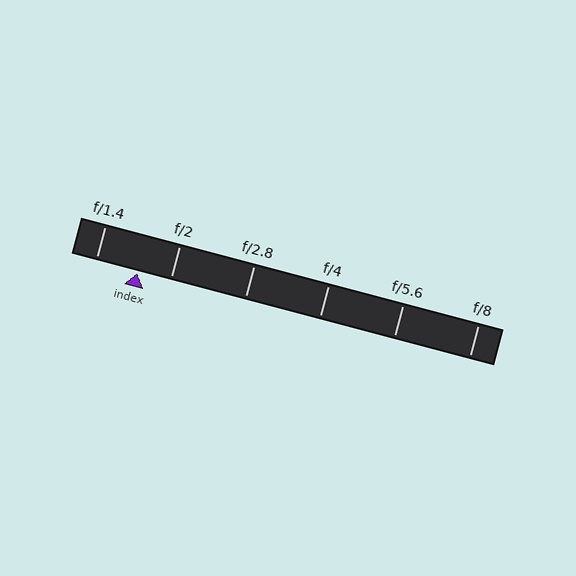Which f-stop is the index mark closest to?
The index mark is closest to f/2.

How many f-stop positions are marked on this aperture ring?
There are 6 f-stop positions marked.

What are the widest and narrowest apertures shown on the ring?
The widest aperture shown is f/1.4 and the narrowest is f/8.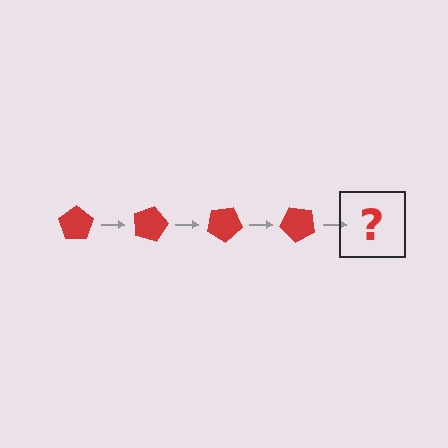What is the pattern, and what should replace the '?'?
The pattern is that the pentagon rotates 15 degrees each step. The '?' should be a red pentagon rotated 60 degrees.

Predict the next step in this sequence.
The next step is a red pentagon rotated 60 degrees.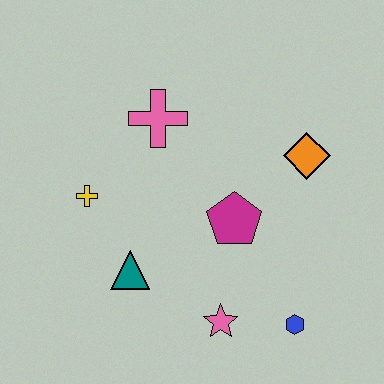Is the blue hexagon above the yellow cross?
No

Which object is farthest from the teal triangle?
The orange diamond is farthest from the teal triangle.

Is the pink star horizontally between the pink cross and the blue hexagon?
Yes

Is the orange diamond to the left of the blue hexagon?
No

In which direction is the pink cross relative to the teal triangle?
The pink cross is above the teal triangle.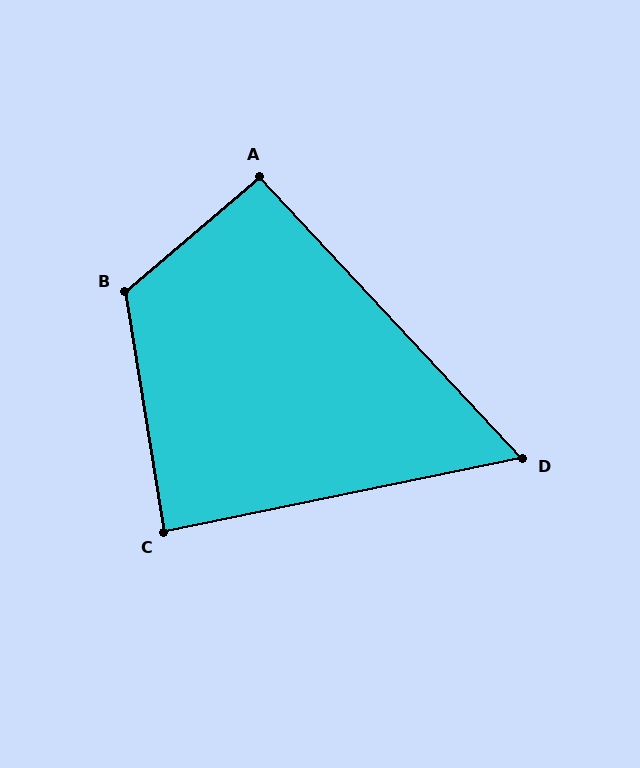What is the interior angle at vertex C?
Approximately 87 degrees (approximately right).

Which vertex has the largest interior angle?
B, at approximately 121 degrees.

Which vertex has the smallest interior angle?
D, at approximately 59 degrees.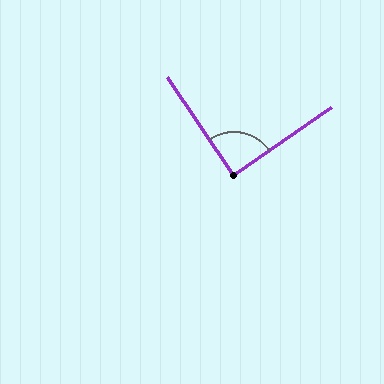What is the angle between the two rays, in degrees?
Approximately 89 degrees.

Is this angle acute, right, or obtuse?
It is approximately a right angle.